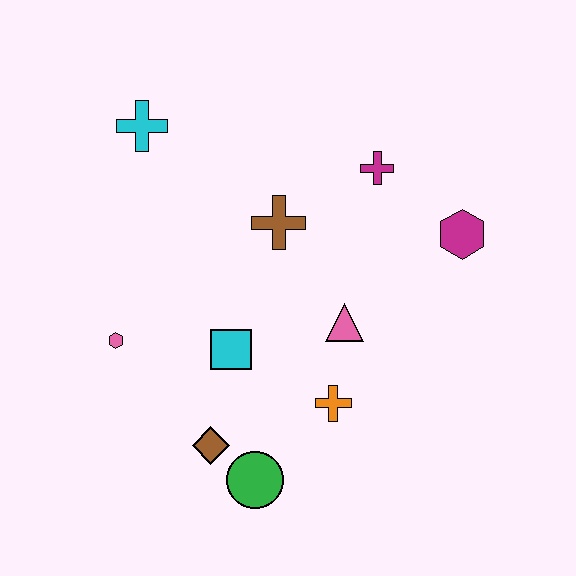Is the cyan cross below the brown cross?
No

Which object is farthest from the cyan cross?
The green circle is farthest from the cyan cross.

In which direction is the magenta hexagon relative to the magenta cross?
The magenta hexagon is to the right of the magenta cross.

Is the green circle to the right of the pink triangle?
No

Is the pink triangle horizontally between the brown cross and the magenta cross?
Yes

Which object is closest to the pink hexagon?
The cyan square is closest to the pink hexagon.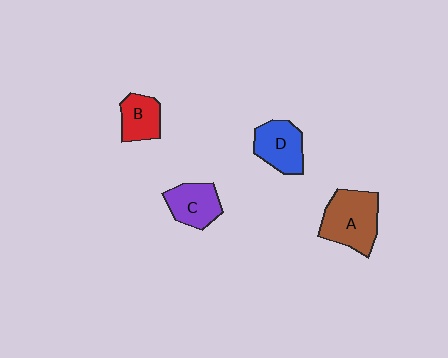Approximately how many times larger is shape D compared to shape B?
Approximately 1.3 times.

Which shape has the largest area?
Shape A (brown).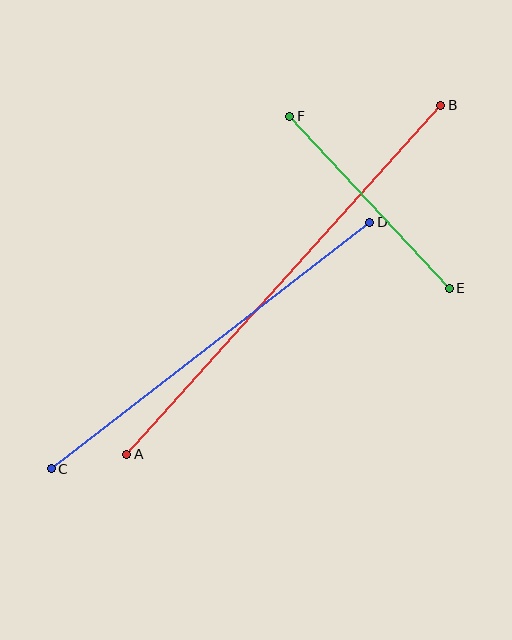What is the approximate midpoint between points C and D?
The midpoint is at approximately (210, 345) pixels.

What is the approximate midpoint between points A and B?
The midpoint is at approximately (284, 280) pixels.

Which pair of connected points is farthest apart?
Points A and B are farthest apart.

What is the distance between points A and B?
The distance is approximately 470 pixels.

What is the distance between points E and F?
The distance is approximately 234 pixels.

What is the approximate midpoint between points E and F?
The midpoint is at approximately (370, 202) pixels.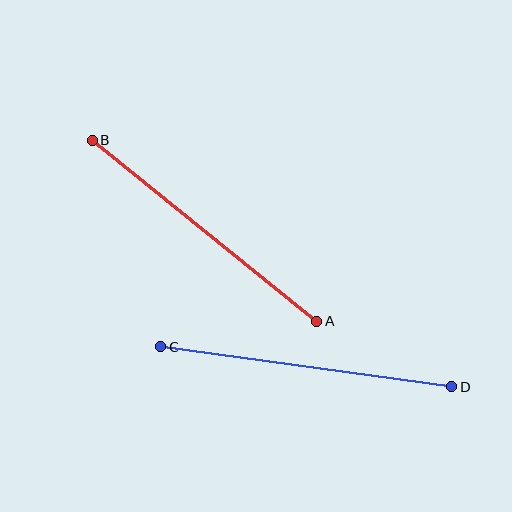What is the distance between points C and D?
The distance is approximately 294 pixels.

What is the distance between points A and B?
The distance is approximately 289 pixels.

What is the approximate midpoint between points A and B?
The midpoint is at approximately (204, 231) pixels.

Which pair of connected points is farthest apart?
Points C and D are farthest apart.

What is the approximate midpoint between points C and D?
The midpoint is at approximately (306, 367) pixels.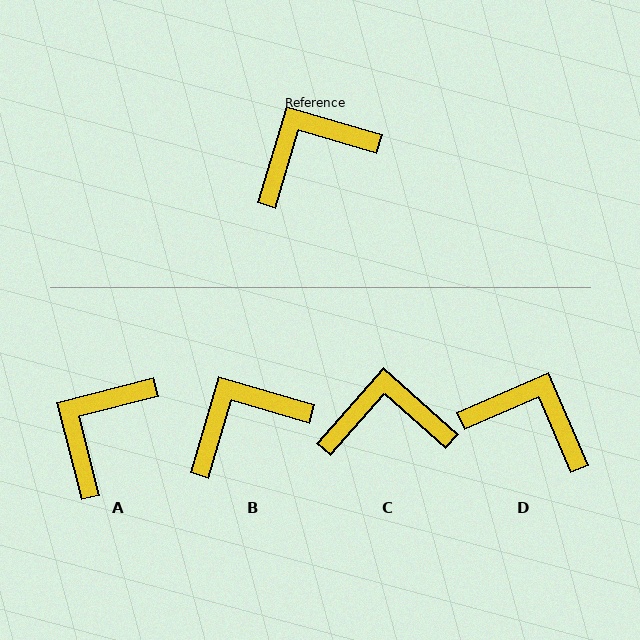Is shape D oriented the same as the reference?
No, it is off by about 50 degrees.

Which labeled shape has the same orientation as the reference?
B.